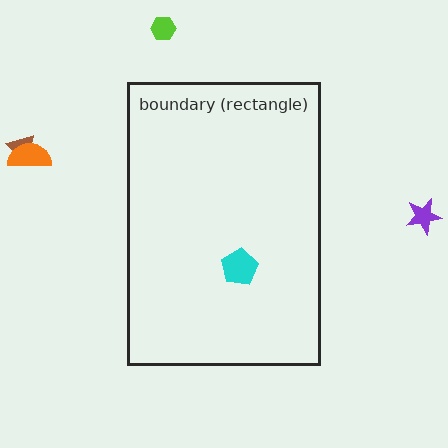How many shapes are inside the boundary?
1 inside, 4 outside.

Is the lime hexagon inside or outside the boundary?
Outside.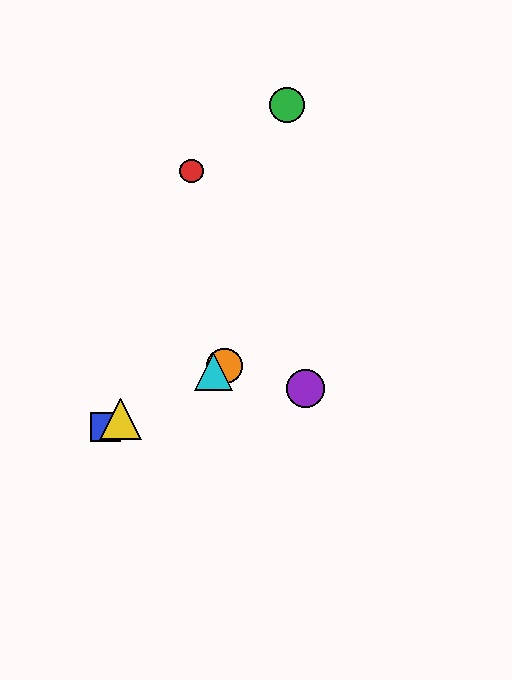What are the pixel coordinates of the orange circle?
The orange circle is at (224, 366).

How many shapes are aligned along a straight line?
4 shapes (the blue square, the yellow triangle, the orange circle, the cyan triangle) are aligned along a straight line.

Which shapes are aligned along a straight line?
The blue square, the yellow triangle, the orange circle, the cyan triangle are aligned along a straight line.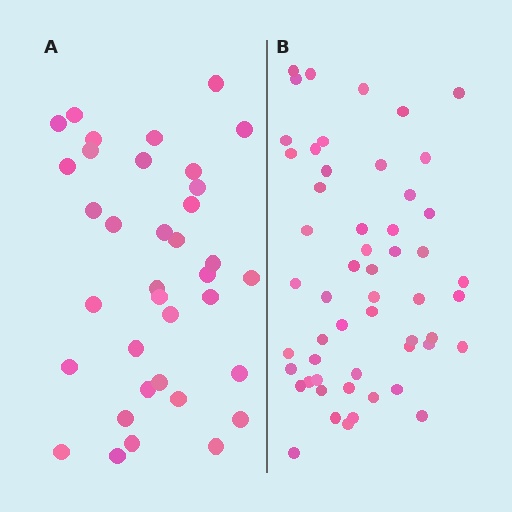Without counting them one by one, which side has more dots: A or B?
Region B (the right region) has more dots.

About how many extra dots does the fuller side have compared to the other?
Region B has approximately 20 more dots than region A.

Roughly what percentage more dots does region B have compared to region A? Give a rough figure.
About 50% more.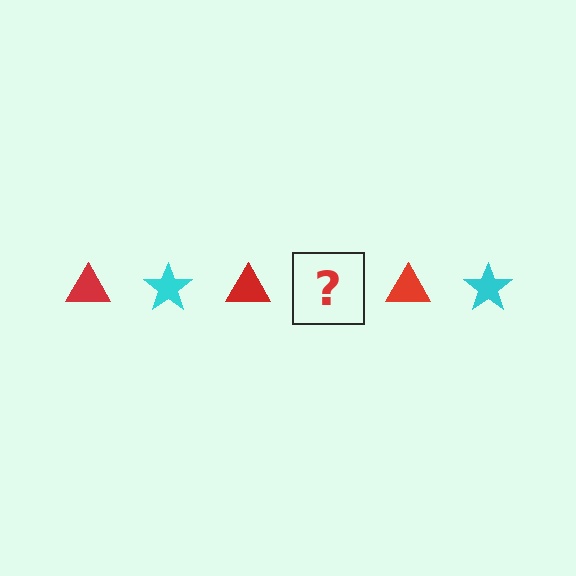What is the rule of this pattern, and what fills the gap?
The rule is that the pattern alternates between red triangle and cyan star. The gap should be filled with a cyan star.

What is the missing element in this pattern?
The missing element is a cyan star.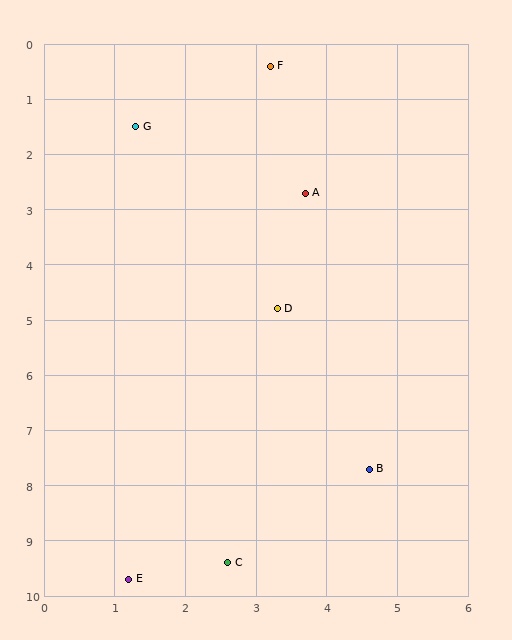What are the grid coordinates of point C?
Point C is at approximately (2.6, 9.4).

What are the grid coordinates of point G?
Point G is at approximately (1.3, 1.5).